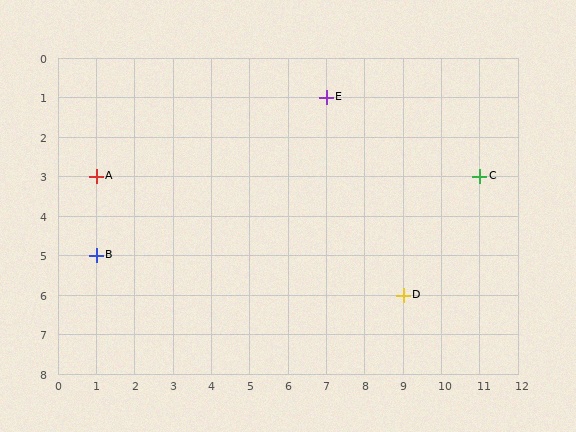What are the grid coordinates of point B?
Point B is at grid coordinates (1, 5).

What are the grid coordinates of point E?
Point E is at grid coordinates (7, 1).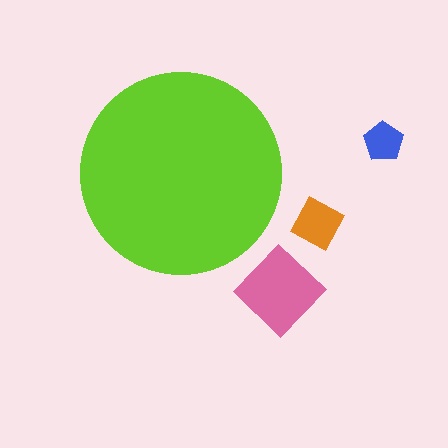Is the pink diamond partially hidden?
No, the pink diamond is fully visible.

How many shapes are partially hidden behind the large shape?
0 shapes are partially hidden.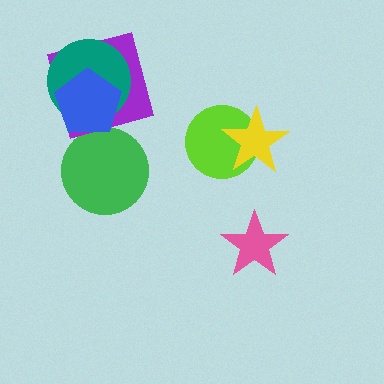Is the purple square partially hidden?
Yes, it is partially covered by another shape.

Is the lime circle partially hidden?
Yes, it is partially covered by another shape.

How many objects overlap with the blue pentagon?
3 objects overlap with the blue pentagon.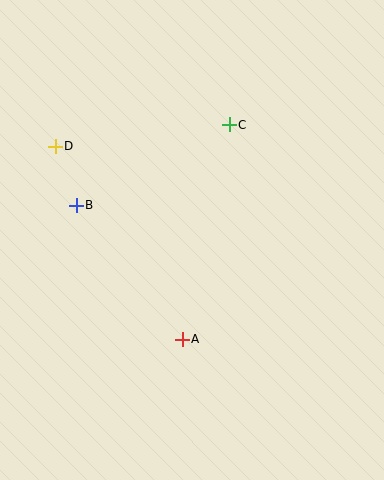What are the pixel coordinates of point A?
Point A is at (182, 339).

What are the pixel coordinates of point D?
Point D is at (55, 146).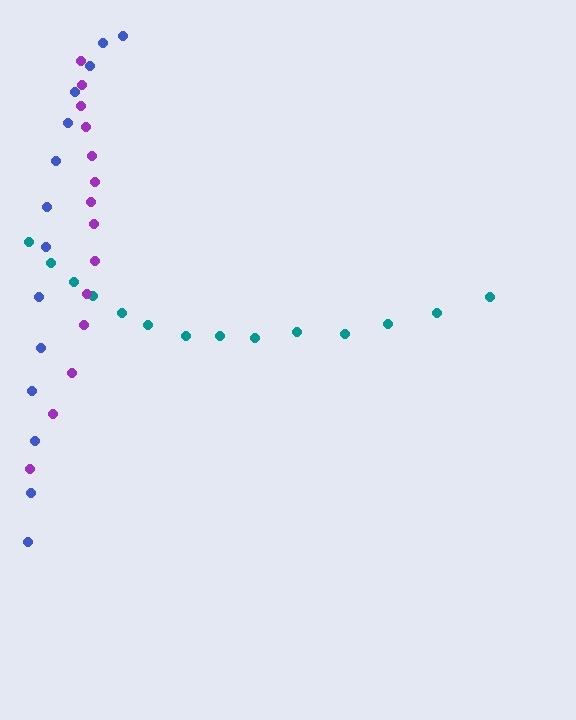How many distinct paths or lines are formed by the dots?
There are 3 distinct paths.